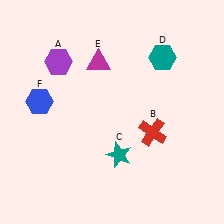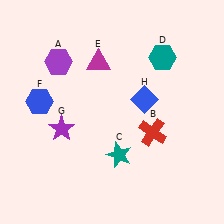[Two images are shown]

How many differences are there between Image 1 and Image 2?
There are 2 differences between the two images.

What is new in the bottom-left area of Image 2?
A purple star (G) was added in the bottom-left area of Image 2.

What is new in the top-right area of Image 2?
A blue diamond (H) was added in the top-right area of Image 2.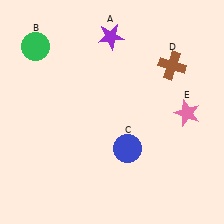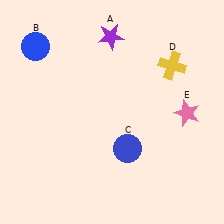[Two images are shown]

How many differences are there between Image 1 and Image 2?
There are 2 differences between the two images.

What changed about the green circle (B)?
In Image 1, B is green. In Image 2, it changed to blue.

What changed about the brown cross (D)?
In Image 1, D is brown. In Image 2, it changed to yellow.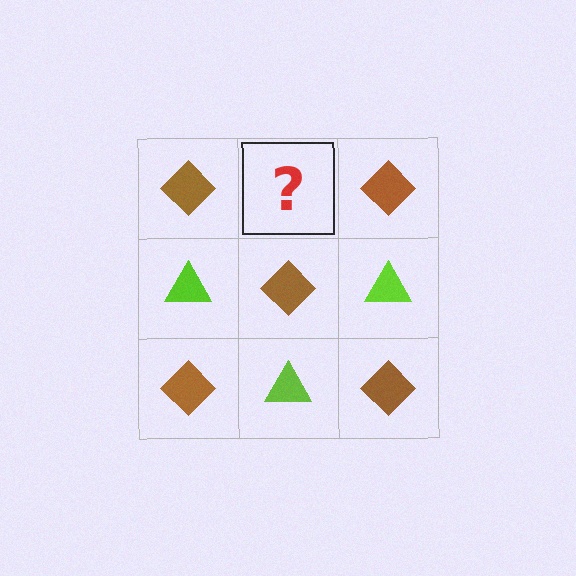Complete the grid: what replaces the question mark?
The question mark should be replaced with a lime triangle.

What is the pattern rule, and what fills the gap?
The rule is that it alternates brown diamond and lime triangle in a checkerboard pattern. The gap should be filled with a lime triangle.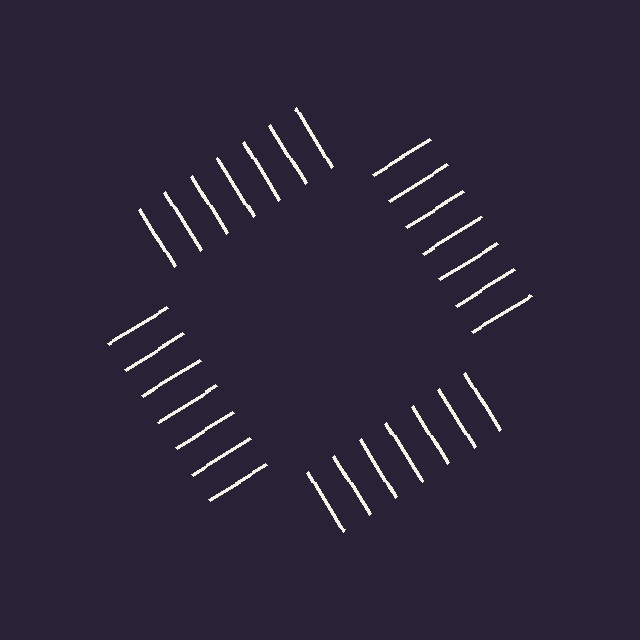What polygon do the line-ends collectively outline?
An illusory square — the line segments terminate on its edges but no continuous stroke is drawn.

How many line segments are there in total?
28 — 7 along each of the 4 edges.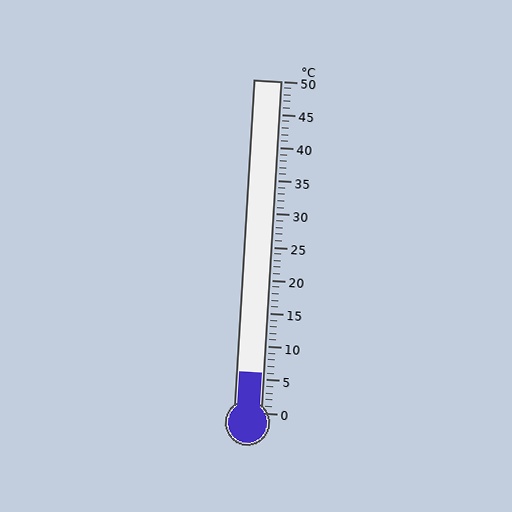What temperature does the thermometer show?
The thermometer shows approximately 6°C.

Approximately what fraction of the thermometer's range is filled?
The thermometer is filled to approximately 10% of its range.